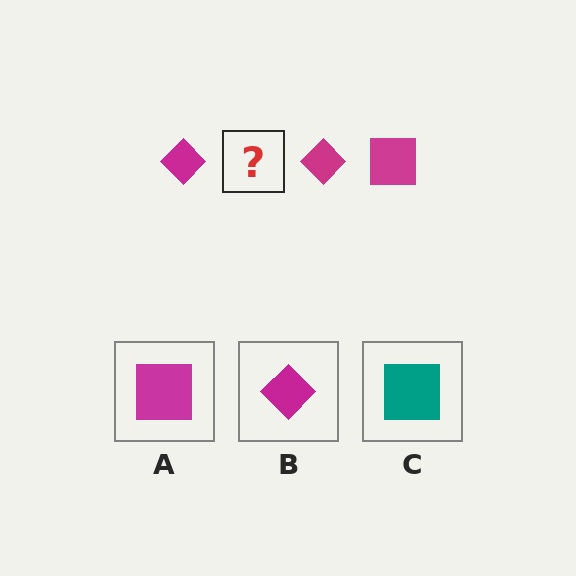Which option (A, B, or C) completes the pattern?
A.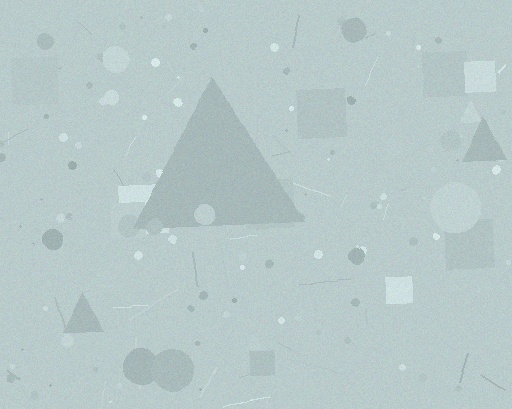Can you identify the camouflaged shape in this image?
The camouflaged shape is a triangle.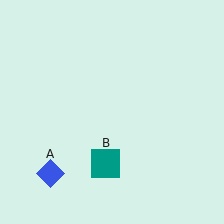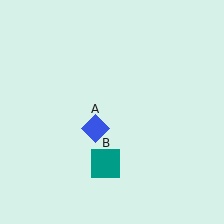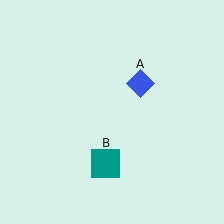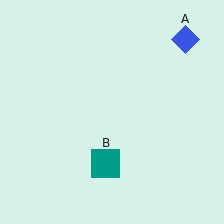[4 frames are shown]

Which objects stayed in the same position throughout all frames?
Teal square (object B) remained stationary.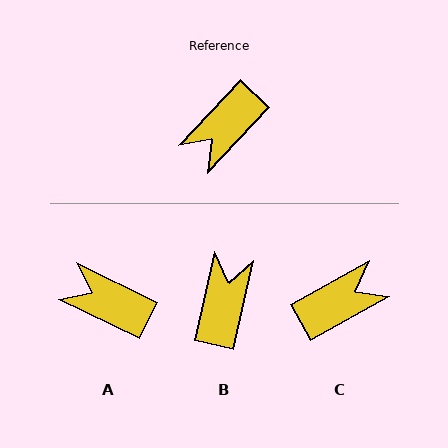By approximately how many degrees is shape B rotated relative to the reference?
Approximately 150 degrees clockwise.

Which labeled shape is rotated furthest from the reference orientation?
C, about 162 degrees away.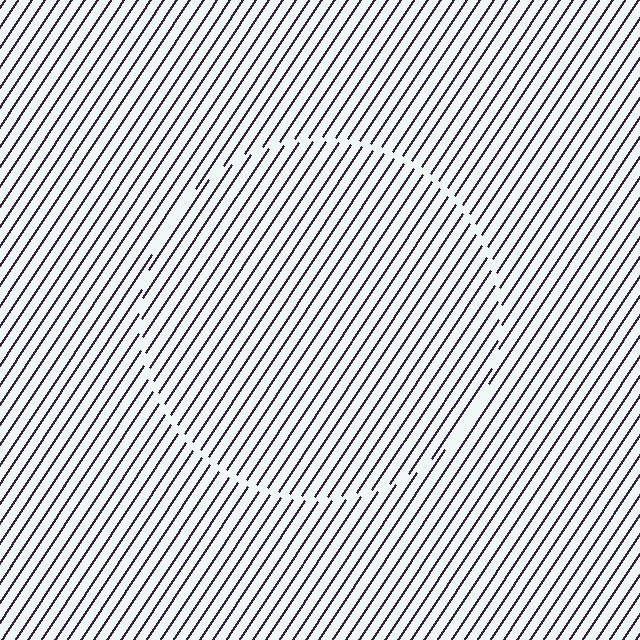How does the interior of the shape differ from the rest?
The interior of the shape contains the same grating, shifted by half a period — the contour is defined by the phase discontinuity where line-ends from the inner and outer gratings abut.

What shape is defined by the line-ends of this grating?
An illusory circle. The interior of the shape contains the same grating, shifted by half a period — the contour is defined by the phase discontinuity where line-ends from the inner and outer gratings abut.